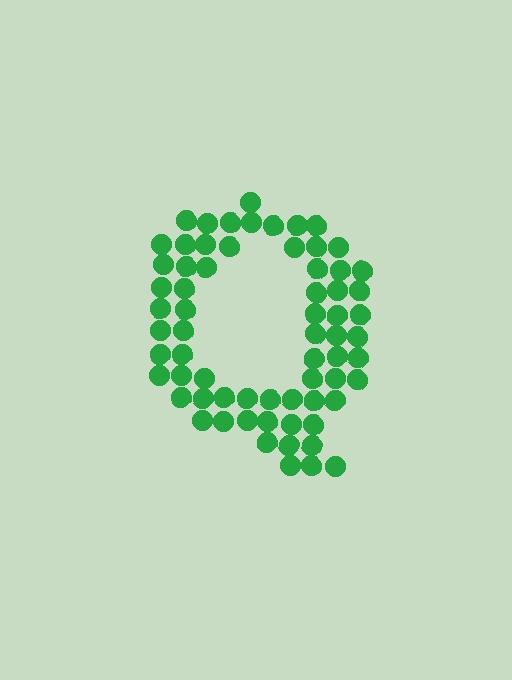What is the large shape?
The large shape is the letter Q.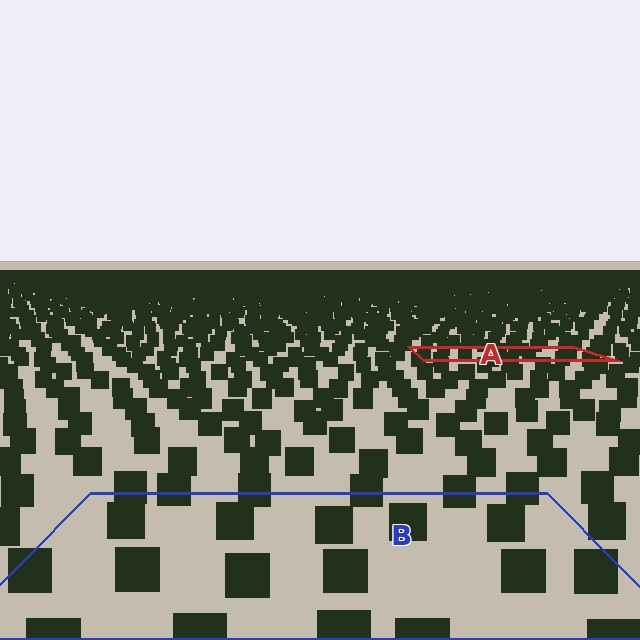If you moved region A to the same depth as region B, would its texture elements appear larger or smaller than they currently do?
They would appear larger. At a closer depth, the same texture elements are projected at a bigger on-screen size.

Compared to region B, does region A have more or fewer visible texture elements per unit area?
Region A has more texture elements per unit area — they are packed more densely because it is farther away.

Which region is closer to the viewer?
Region B is closer. The texture elements there are larger and more spread out.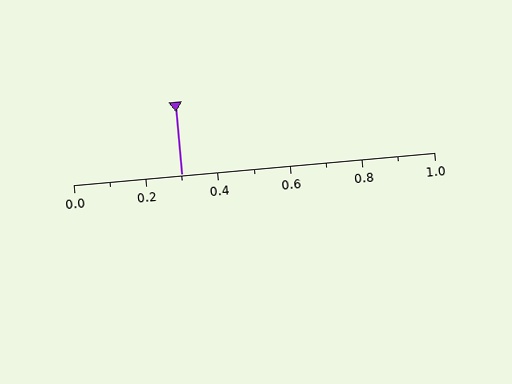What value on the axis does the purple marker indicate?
The marker indicates approximately 0.3.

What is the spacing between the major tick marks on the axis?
The major ticks are spaced 0.2 apart.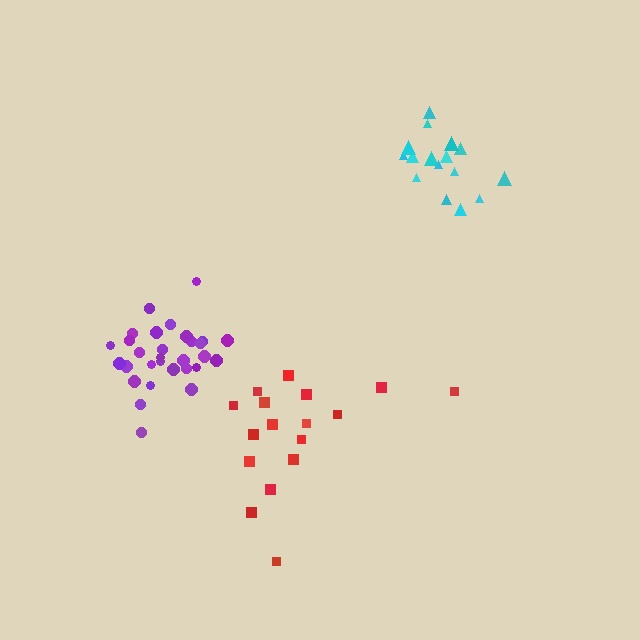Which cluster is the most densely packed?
Purple.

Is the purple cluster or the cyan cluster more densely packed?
Purple.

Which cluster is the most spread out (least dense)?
Red.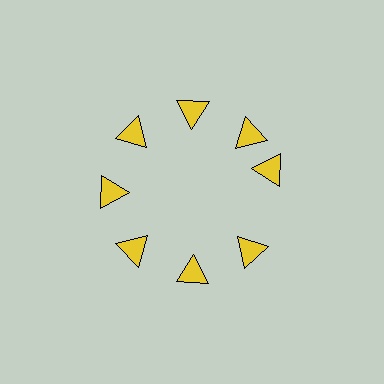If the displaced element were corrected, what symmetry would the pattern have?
It would have 8-fold rotational symmetry — the pattern would map onto itself every 45 degrees.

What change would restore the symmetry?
The symmetry would be restored by rotating it back into even spacing with its neighbors so that all 8 triangles sit at equal angles and equal distance from the center.